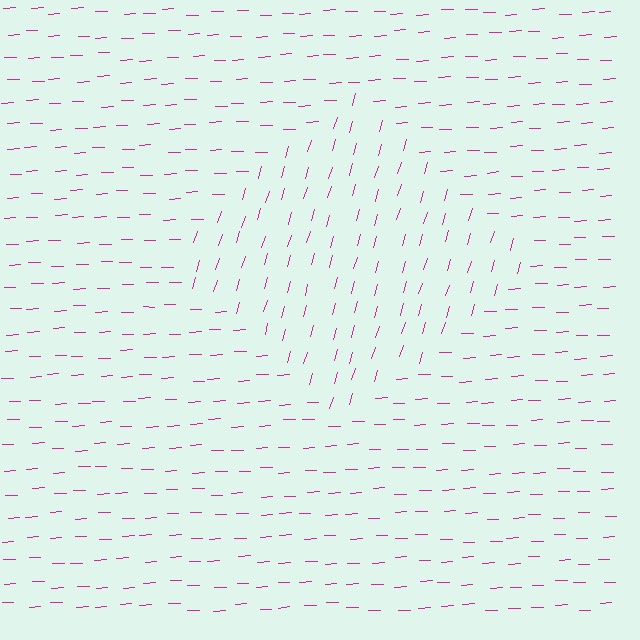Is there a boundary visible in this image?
Yes, there is a texture boundary formed by a change in line orientation.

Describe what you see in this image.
The image is filled with small magenta line segments. A diamond region in the image has lines oriented differently from the surrounding lines, creating a visible texture boundary.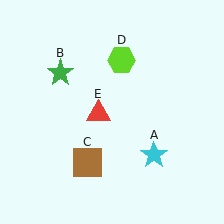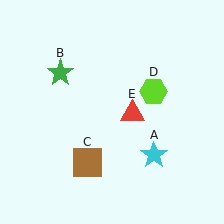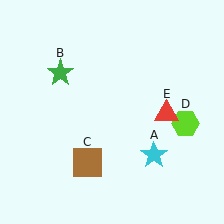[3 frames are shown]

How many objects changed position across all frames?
2 objects changed position: lime hexagon (object D), red triangle (object E).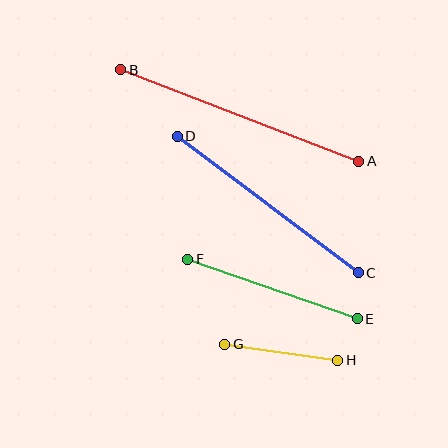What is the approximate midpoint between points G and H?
The midpoint is at approximately (281, 352) pixels.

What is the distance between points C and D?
The distance is approximately 227 pixels.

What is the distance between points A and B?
The distance is approximately 255 pixels.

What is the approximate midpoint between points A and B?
The midpoint is at approximately (240, 116) pixels.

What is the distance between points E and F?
The distance is approximately 180 pixels.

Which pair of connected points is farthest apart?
Points A and B are farthest apart.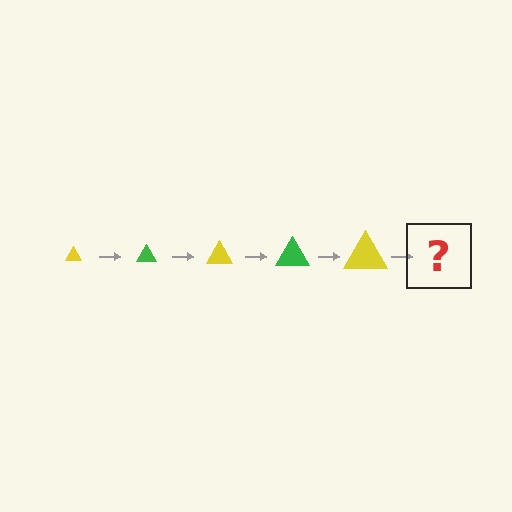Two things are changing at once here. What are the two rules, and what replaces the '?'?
The two rules are that the triangle grows larger each step and the color cycles through yellow and green. The '?' should be a green triangle, larger than the previous one.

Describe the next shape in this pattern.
It should be a green triangle, larger than the previous one.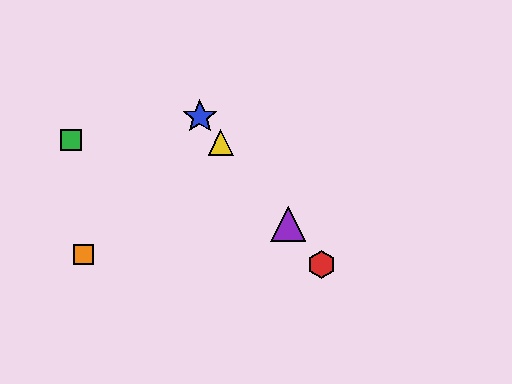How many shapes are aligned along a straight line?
4 shapes (the red hexagon, the blue star, the yellow triangle, the purple triangle) are aligned along a straight line.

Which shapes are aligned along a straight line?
The red hexagon, the blue star, the yellow triangle, the purple triangle are aligned along a straight line.